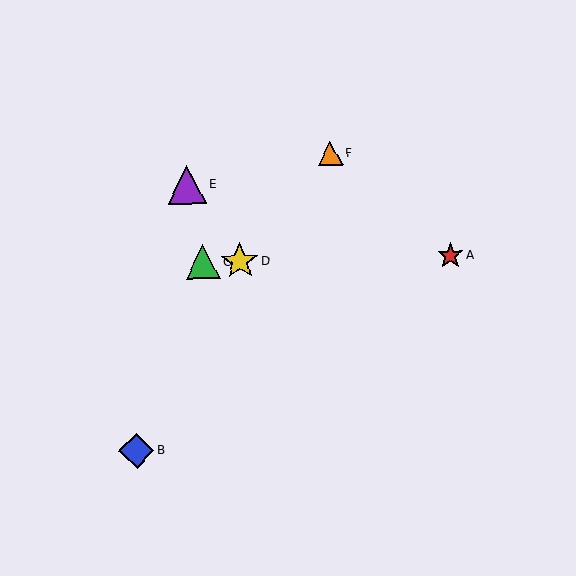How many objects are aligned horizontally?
3 objects (A, C, D) are aligned horizontally.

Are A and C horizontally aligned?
Yes, both are at y≈256.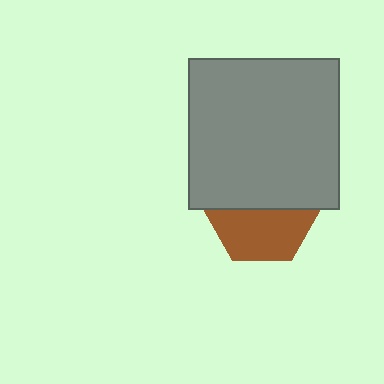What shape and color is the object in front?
The object in front is a gray square.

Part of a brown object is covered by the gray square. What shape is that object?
It is a hexagon.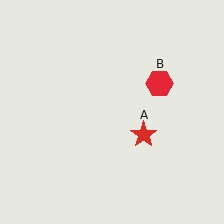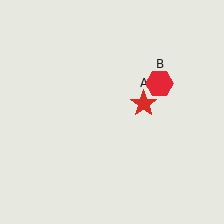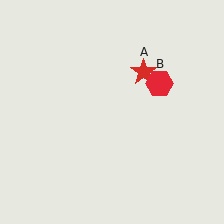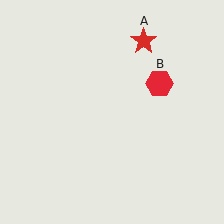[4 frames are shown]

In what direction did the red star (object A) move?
The red star (object A) moved up.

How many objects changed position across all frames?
1 object changed position: red star (object A).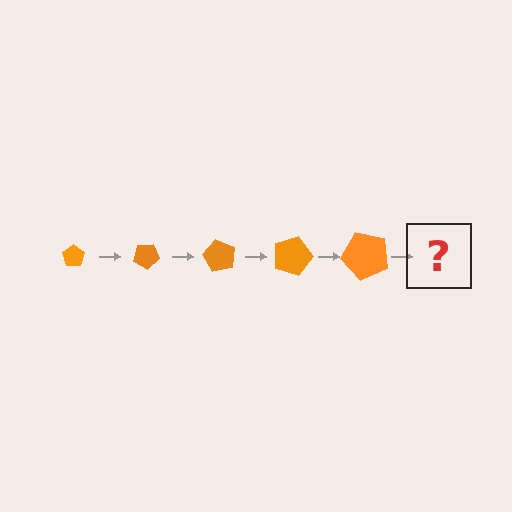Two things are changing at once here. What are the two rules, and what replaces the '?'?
The two rules are that the pentagon grows larger each step and it rotates 30 degrees each step. The '?' should be a pentagon, larger than the previous one and rotated 150 degrees from the start.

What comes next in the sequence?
The next element should be a pentagon, larger than the previous one and rotated 150 degrees from the start.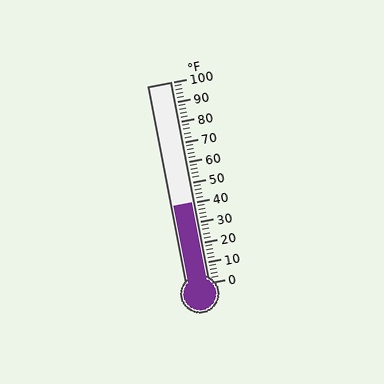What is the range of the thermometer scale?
The thermometer scale ranges from 0°F to 100°F.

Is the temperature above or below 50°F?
The temperature is below 50°F.